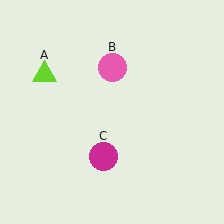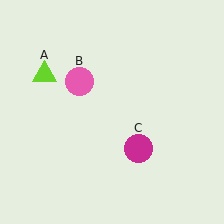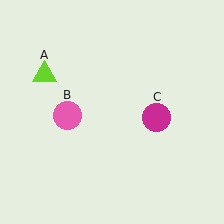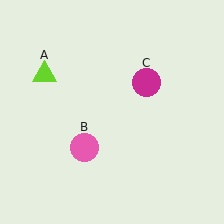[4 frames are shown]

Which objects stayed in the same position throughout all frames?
Lime triangle (object A) remained stationary.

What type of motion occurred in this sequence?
The pink circle (object B), magenta circle (object C) rotated counterclockwise around the center of the scene.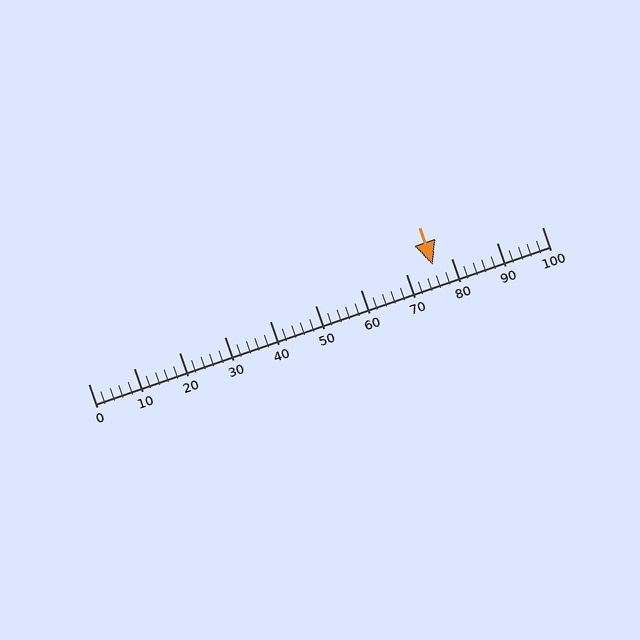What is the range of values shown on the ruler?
The ruler shows values from 0 to 100.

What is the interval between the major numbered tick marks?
The major tick marks are spaced 10 units apart.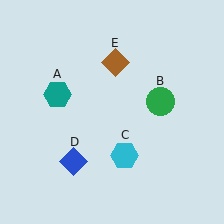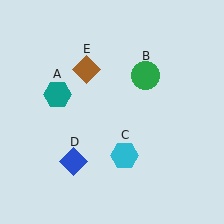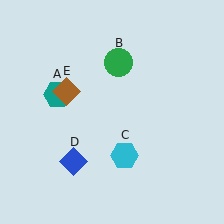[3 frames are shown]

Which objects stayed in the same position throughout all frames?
Teal hexagon (object A) and cyan hexagon (object C) and blue diamond (object D) remained stationary.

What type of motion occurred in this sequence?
The green circle (object B), brown diamond (object E) rotated counterclockwise around the center of the scene.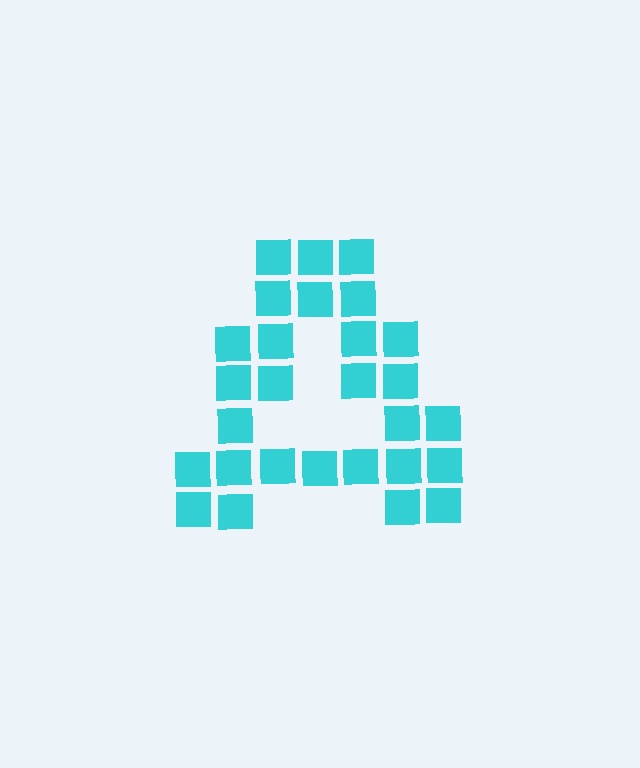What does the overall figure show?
The overall figure shows the letter A.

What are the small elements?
The small elements are squares.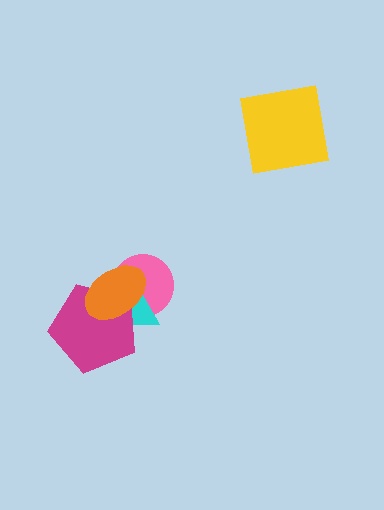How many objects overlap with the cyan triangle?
3 objects overlap with the cyan triangle.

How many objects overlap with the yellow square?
0 objects overlap with the yellow square.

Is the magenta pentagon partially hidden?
Yes, it is partially covered by another shape.